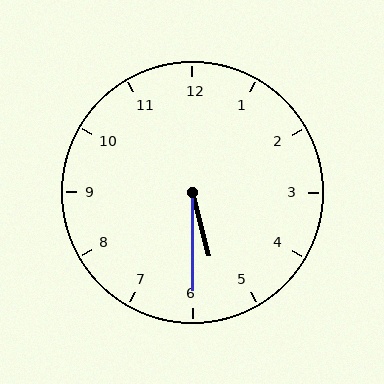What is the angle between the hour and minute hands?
Approximately 15 degrees.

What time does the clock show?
5:30.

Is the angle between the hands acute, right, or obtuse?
It is acute.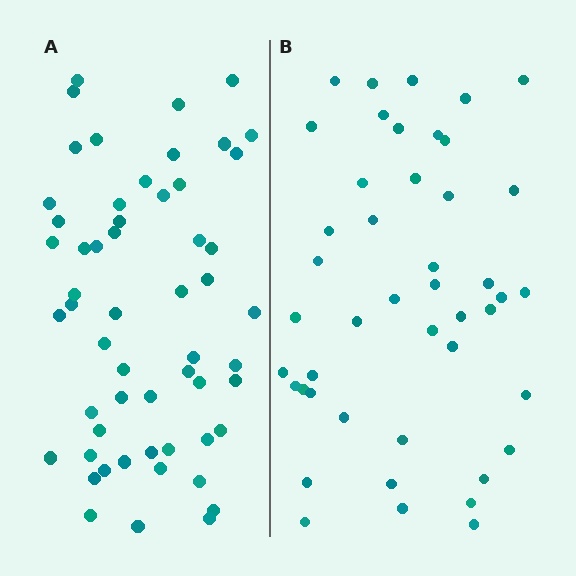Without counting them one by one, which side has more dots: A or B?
Region A (the left region) has more dots.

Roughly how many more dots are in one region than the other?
Region A has roughly 12 or so more dots than region B.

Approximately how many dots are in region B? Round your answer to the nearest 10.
About 40 dots. (The exact count is 45, which rounds to 40.)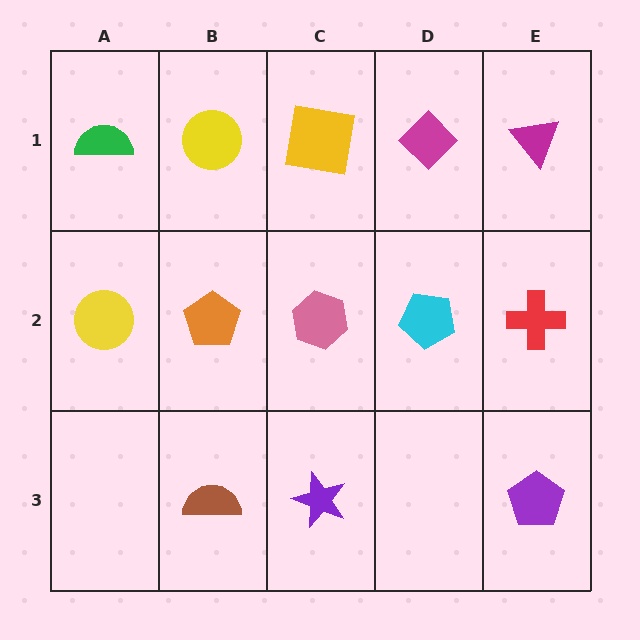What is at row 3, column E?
A purple pentagon.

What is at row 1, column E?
A magenta triangle.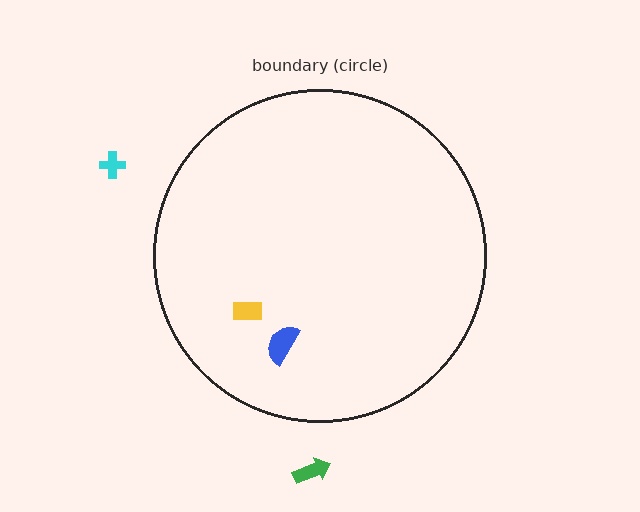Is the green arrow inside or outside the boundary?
Outside.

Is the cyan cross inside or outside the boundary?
Outside.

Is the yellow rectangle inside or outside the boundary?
Inside.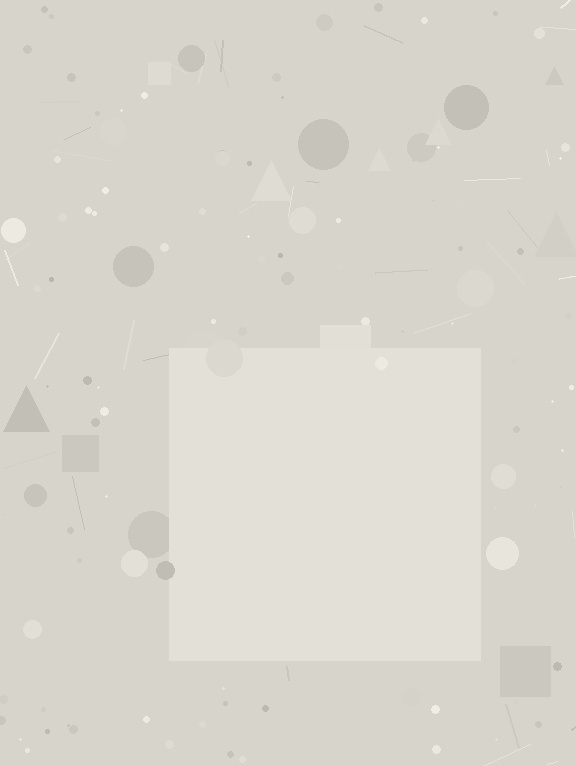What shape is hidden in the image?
A square is hidden in the image.